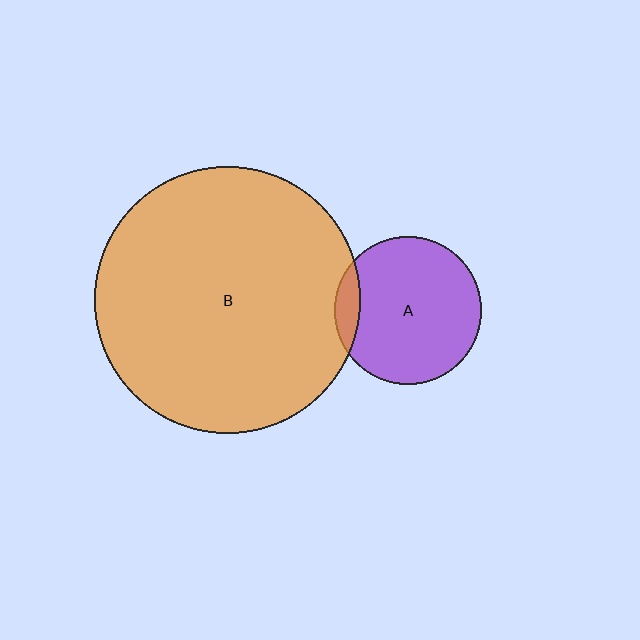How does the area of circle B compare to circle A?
Approximately 3.3 times.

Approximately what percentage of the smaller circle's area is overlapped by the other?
Approximately 10%.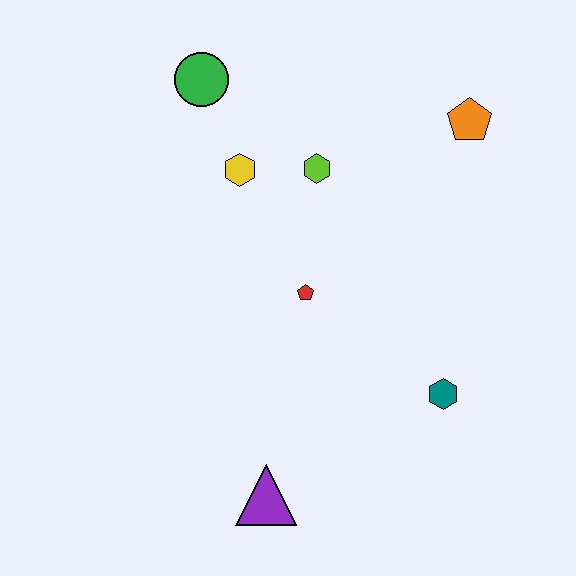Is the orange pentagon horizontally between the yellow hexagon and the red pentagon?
No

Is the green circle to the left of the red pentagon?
Yes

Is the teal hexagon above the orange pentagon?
No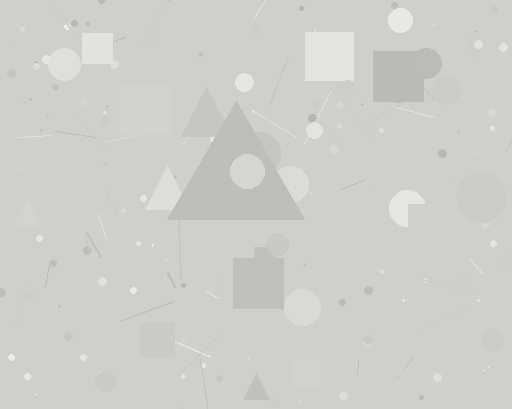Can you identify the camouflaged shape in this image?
The camouflaged shape is a triangle.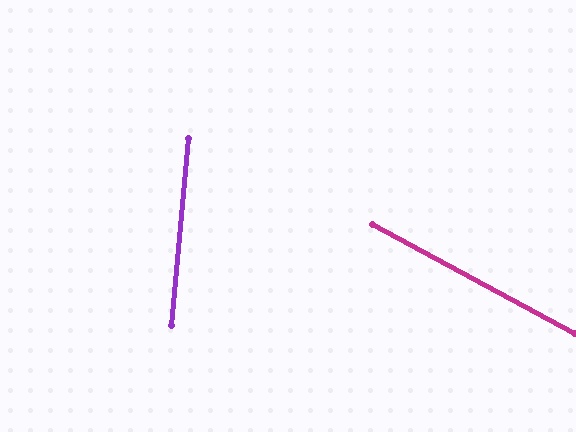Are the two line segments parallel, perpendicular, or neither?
Neither parallel nor perpendicular — they differ by about 67°.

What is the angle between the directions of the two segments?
Approximately 67 degrees.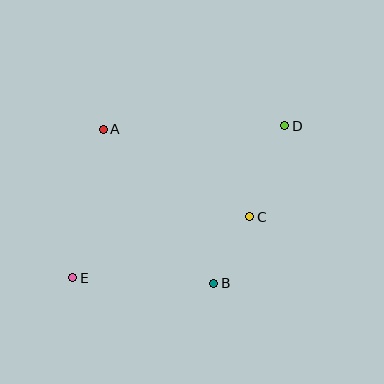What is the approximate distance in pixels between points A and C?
The distance between A and C is approximately 170 pixels.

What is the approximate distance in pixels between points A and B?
The distance between A and B is approximately 189 pixels.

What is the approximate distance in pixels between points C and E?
The distance between C and E is approximately 187 pixels.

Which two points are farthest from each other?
Points D and E are farthest from each other.